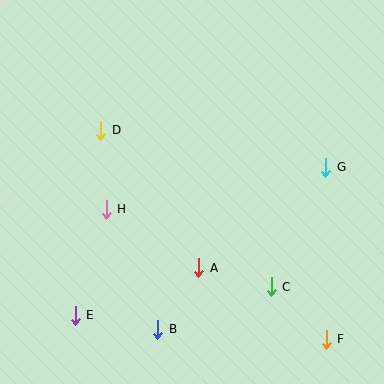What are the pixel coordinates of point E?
Point E is at (75, 315).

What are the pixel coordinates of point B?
Point B is at (158, 329).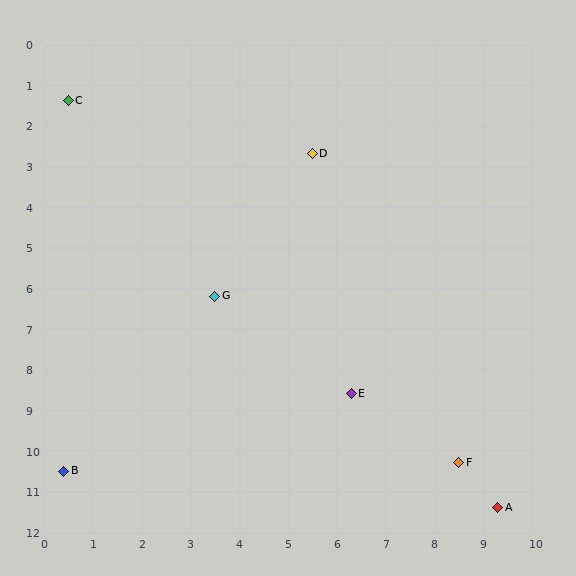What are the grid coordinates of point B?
Point B is at approximately (0.4, 10.5).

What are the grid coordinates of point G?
Point G is at approximately (3.5, 6.2).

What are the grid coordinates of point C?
Point C is at approximately (0.5, 1.4).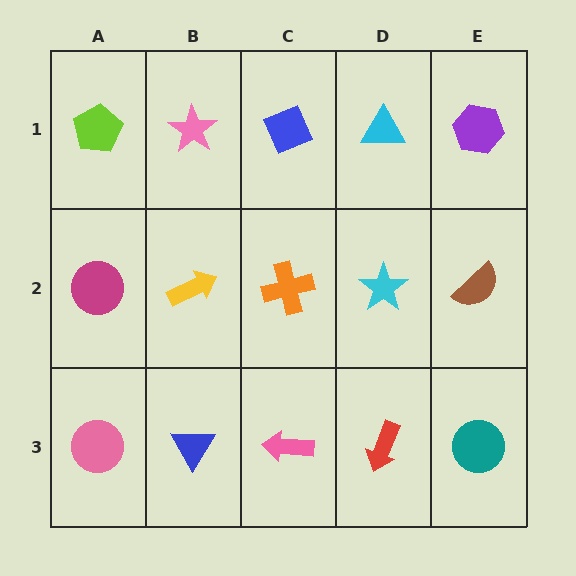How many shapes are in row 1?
5 shapes.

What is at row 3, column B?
A blue triangle.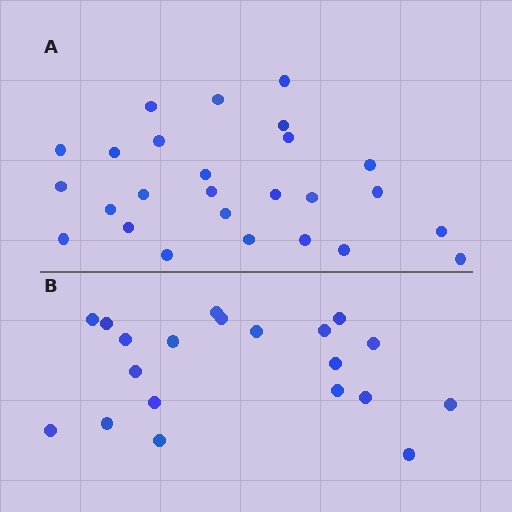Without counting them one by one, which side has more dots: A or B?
Region A (the top region) has more dots.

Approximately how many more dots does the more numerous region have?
Region A has about 6 more dots than region B.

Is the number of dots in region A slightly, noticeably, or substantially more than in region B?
Region A has noticeably more, but not dramatically so. The ratio is roughly 1.3 to 1.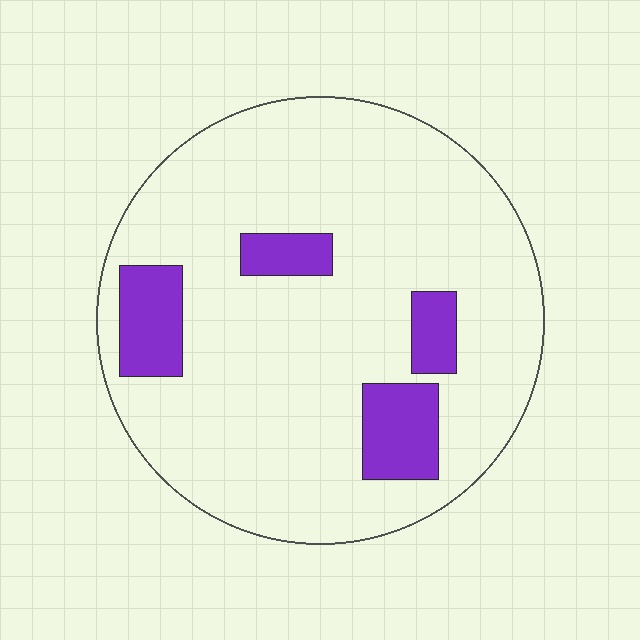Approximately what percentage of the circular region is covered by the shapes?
Approximately 15%.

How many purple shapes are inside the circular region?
4.